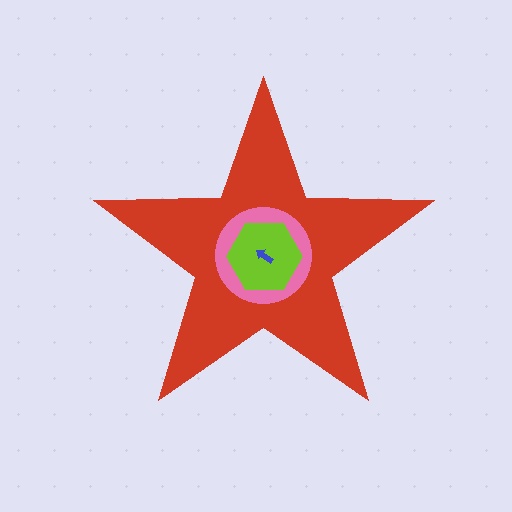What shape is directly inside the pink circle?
The lime hexagon.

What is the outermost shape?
The red star.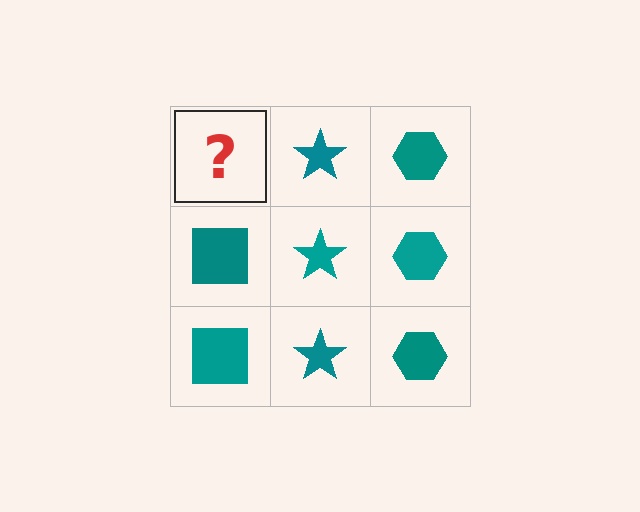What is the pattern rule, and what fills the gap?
The rule is that each column has a consistent shape. The gap should be filled with a teal square.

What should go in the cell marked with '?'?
The missing cell should contain a teal square.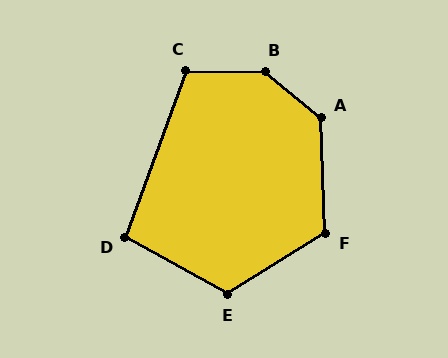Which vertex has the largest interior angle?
B, at approximately 141 degrees.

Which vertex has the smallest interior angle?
D, at approximately 99 degrees.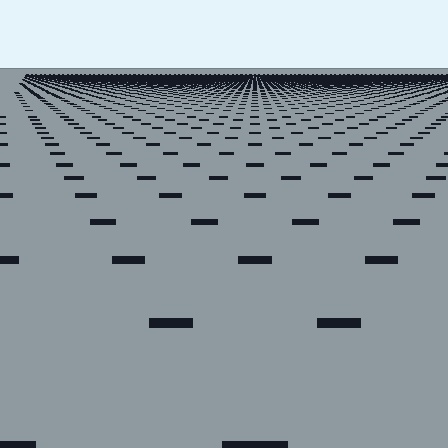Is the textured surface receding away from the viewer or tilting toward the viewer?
The surface is receding away from the viewer. Texture elements get smaller and denser toward the top.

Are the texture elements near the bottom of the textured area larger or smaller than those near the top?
Larger. Near the bottom, elements are closer to the viewer and appear at a bigger on-screen size.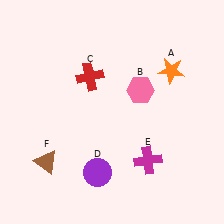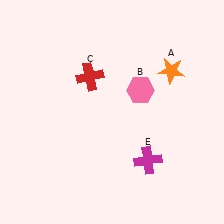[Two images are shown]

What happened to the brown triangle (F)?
The brown triangle (F) was removed in Image 2. It was in the bottom-left area of Image 1.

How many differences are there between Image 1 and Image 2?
There are 2 differences between the two images.